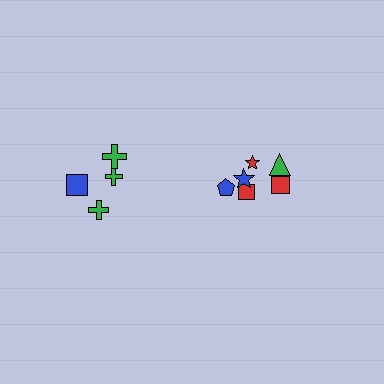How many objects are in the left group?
There are 4 objects.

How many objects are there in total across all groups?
There are 10 objects.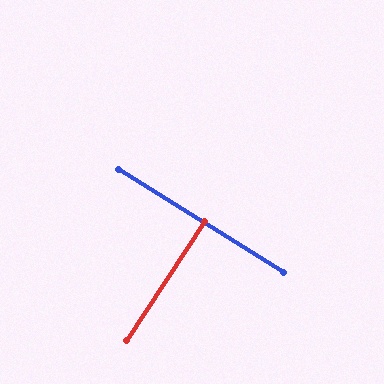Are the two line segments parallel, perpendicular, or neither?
Perpendicular — they meet at approximately 89°.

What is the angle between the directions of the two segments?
Approximately 89 degrees.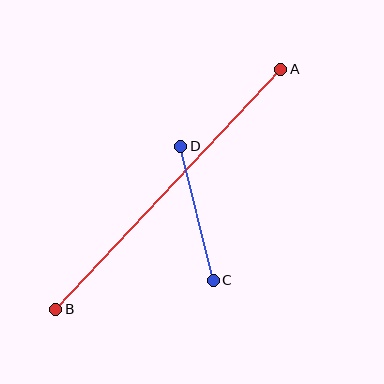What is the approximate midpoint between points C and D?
The midpoint is at approximately (197, 213) pixels.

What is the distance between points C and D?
The distance is approximately 138 pixels.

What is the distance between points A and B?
The distance is approximately 329 pixels.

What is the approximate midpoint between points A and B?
The midpoint is at approximately (168, 189) pixels.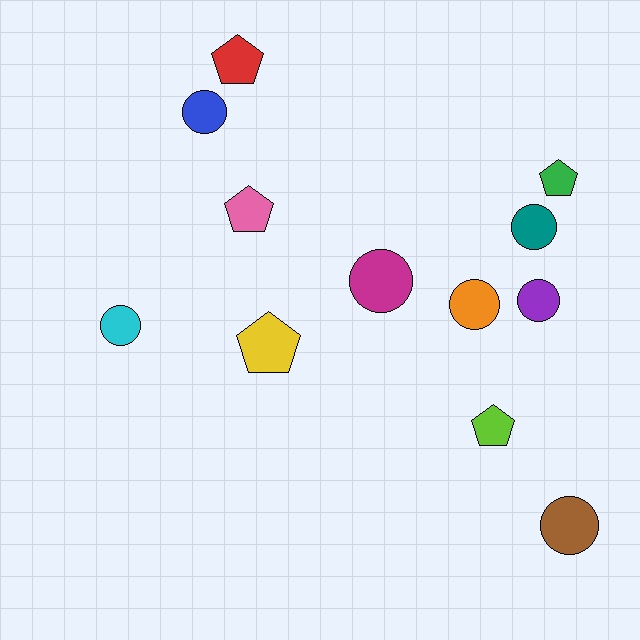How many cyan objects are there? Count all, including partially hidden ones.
There is 1 cyan object.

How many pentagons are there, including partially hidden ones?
There are 5 pentagons.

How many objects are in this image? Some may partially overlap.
There are 12 objects.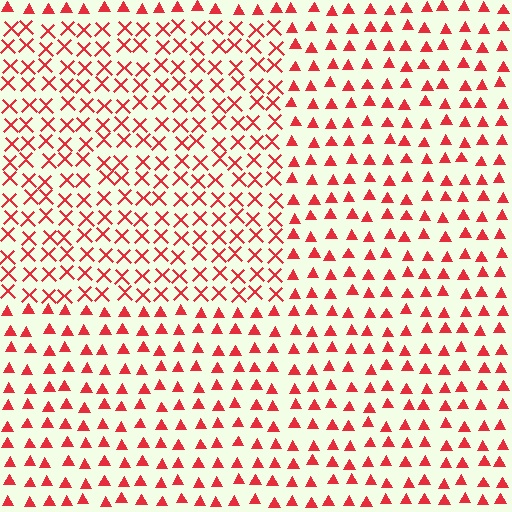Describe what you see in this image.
The image is filled with small red elements arranged in a uniform grid. A rectangle-shaped region contains X marks, while the surrounding area contains triangles. The boundary is defined purely by the change in element shape.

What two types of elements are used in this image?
The image uses X marks inside the rectangle region and triangles outside it.